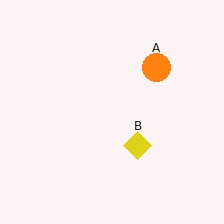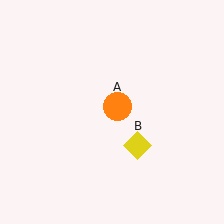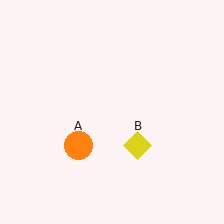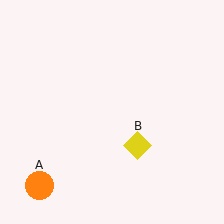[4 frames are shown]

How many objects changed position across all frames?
1 object changed position: orange circle (object A).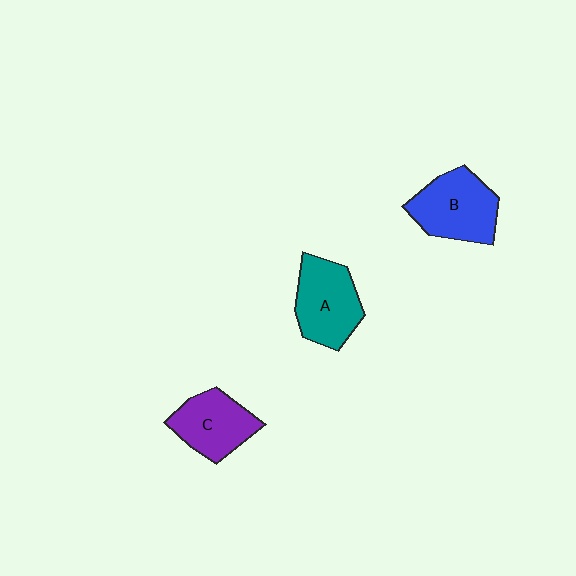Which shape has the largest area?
Shape B (blue).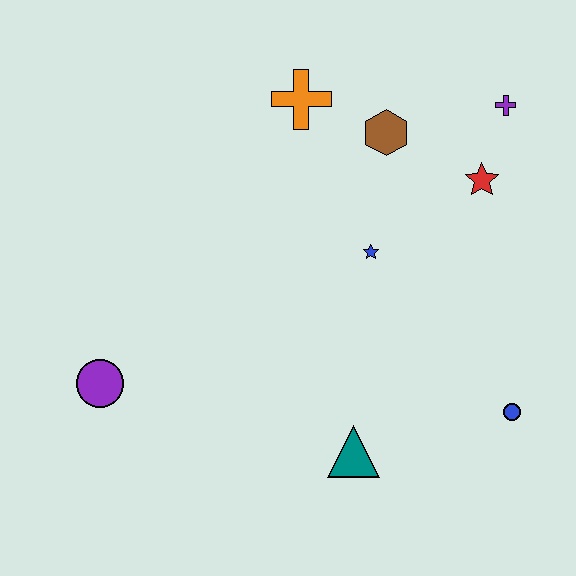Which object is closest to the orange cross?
The brown hexagon is closest to the orange cross.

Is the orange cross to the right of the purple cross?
No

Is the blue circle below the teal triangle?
No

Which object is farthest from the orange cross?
The blue circle is farthest from the orange cross.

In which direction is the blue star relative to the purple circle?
The blue star is to the right of the purple circle.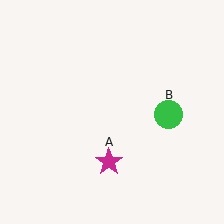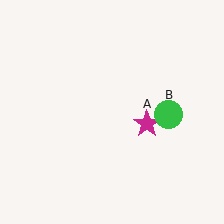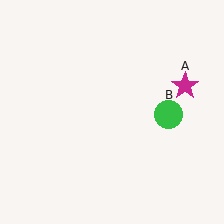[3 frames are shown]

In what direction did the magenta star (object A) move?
The magenta star (object A) moved up and to the right.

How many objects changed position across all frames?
1 object changed position: magenta star (object A).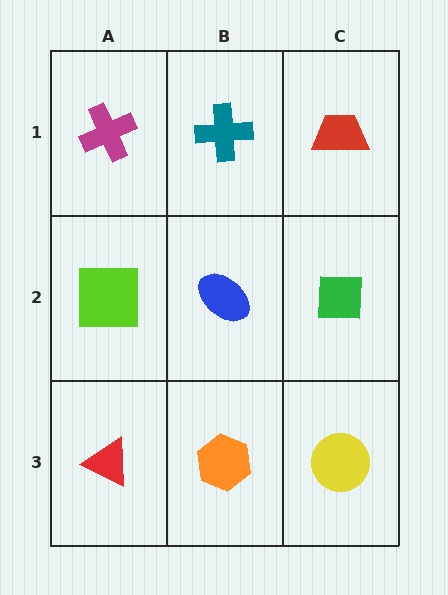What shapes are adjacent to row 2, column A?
A magenta cross (row 1, column A), a red triangle (row 3, column A), a blue ellipse (row 2, column B).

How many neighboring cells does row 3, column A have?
2.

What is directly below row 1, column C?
A green square.